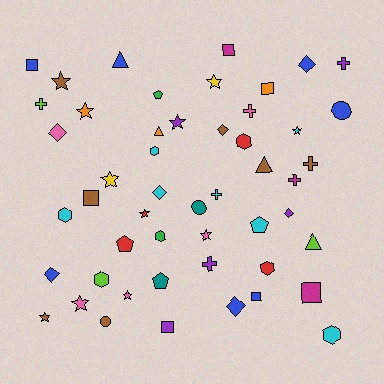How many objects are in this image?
There are 50 objects.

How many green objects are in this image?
There are 2 green objects.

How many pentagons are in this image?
There are 4 pentagons.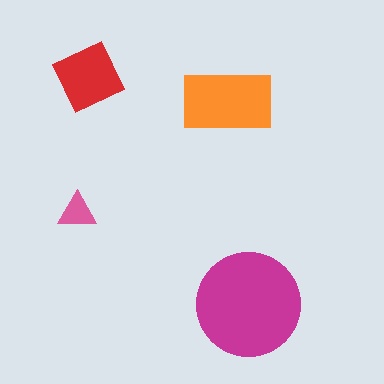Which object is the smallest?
The pink triangle.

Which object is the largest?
The magenta circle.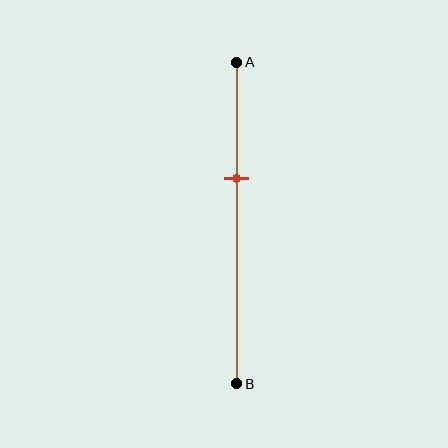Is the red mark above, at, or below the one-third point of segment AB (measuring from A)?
The red mark is approximately at the one-third point of segment AB.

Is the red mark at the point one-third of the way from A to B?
Yes, the mark is approximately at the one-third point.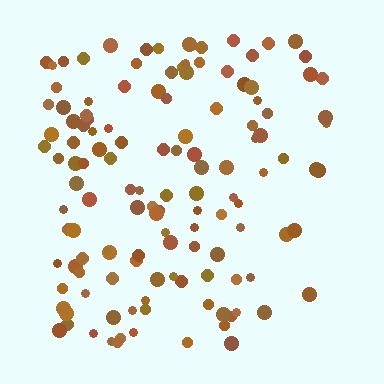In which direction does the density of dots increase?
From right to left, with the left side densest.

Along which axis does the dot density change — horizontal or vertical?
Horizontal.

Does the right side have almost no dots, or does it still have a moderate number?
Still a moderate number, just noticeably fewer than the left.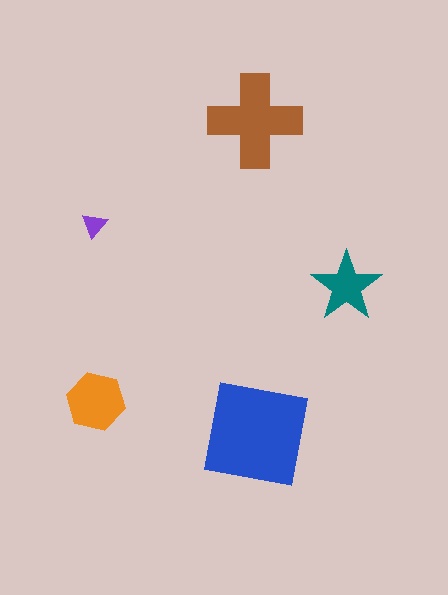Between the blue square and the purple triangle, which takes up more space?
The blue square.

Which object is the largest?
The blue square.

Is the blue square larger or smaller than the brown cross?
Larger.